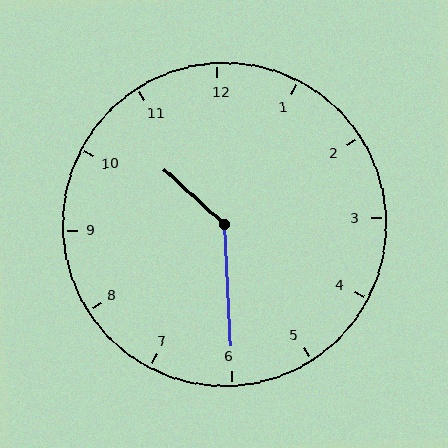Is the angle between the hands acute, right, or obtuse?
It is obtuse.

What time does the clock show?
10:30.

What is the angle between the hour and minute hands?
Approximately 135 degrees.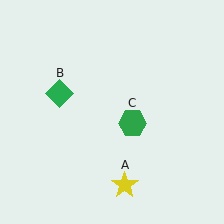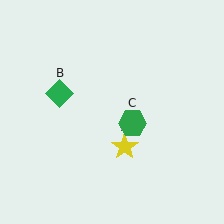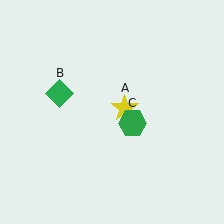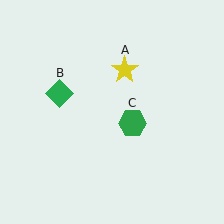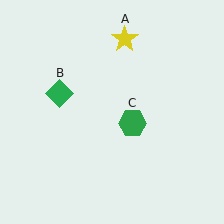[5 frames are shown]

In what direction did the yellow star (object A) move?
The yellow star (object A) moved up.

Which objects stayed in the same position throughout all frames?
Green diamond (object B) and green hexagon (object C) remained stationary.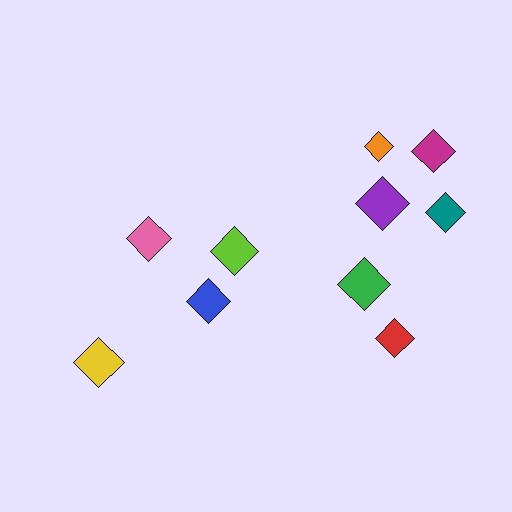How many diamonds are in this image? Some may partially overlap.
There are 10 diamonds.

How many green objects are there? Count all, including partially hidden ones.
There is 1 green object.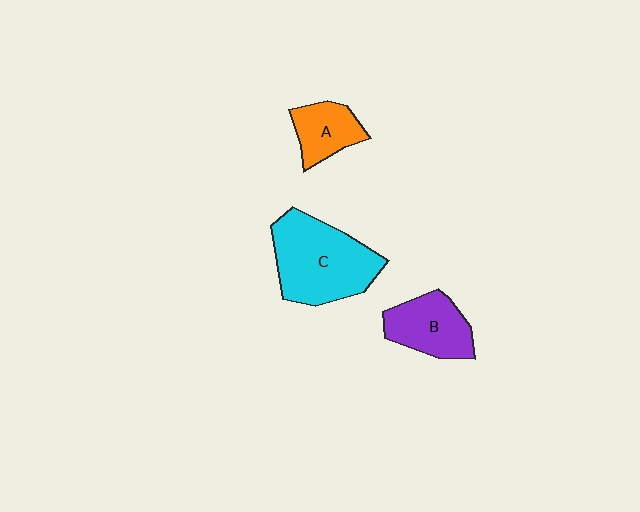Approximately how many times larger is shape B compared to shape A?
Approximately 1.4 times.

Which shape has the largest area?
Shape C (cyan).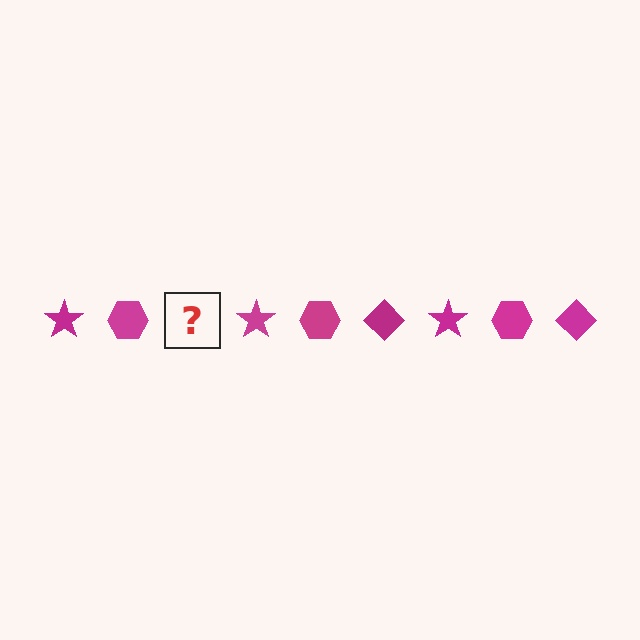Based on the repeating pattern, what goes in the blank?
The blank should be a magenta diamond.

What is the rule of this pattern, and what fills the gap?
The rule is that the pattern cycles through star, hexagon, diamond shapes in magenta. The gap should be filled with a magenta diamond.